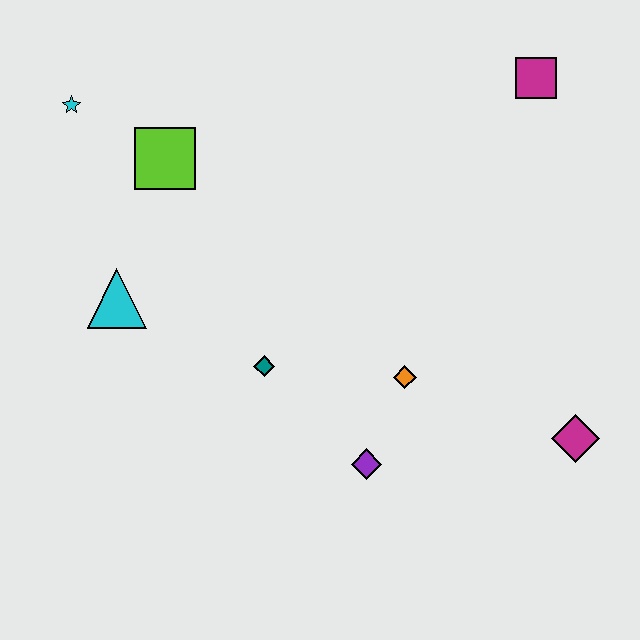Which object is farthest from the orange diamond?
The cyan star is farthest from the orange diamond.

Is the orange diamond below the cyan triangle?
Yes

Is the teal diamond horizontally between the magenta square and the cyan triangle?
Yes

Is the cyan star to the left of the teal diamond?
Yes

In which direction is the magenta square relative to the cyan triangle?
The magenta square is to the right of the cyan triangle.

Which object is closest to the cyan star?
The lime square is closest to the cyan star.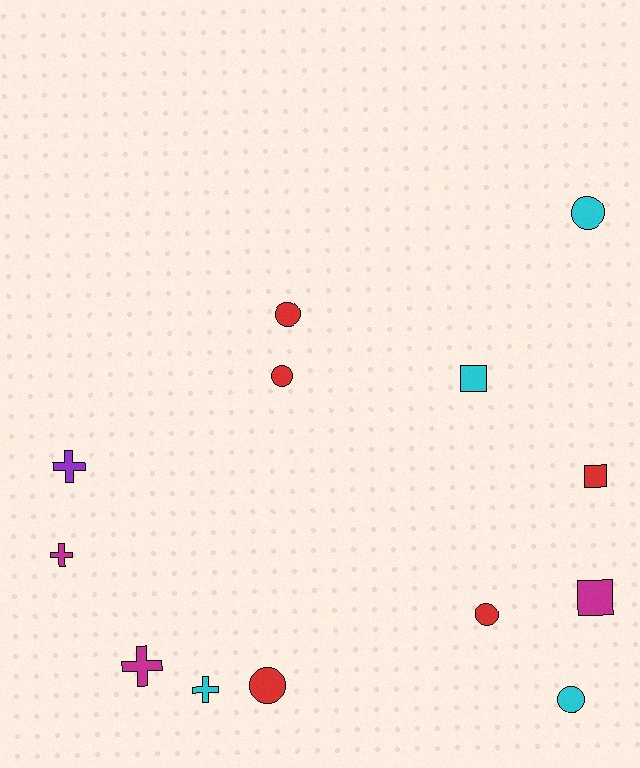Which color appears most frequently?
Red, with 5 objects.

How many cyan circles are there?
There are 2 cyan circles.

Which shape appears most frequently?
Circle, with 6 objects.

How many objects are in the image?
There are 13 objects.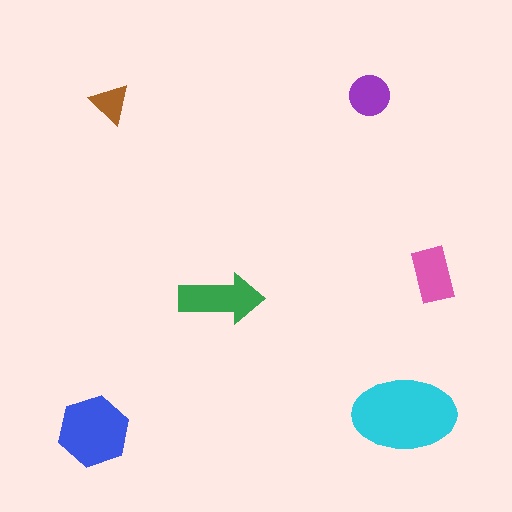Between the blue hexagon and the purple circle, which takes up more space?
The blue hexagon.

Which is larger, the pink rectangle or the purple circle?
The pink rectangle.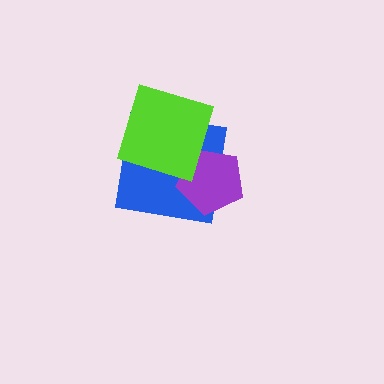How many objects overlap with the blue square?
2 objects overlap with the blue square.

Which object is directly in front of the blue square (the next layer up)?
The purple pentagon is directly in front of the blue square.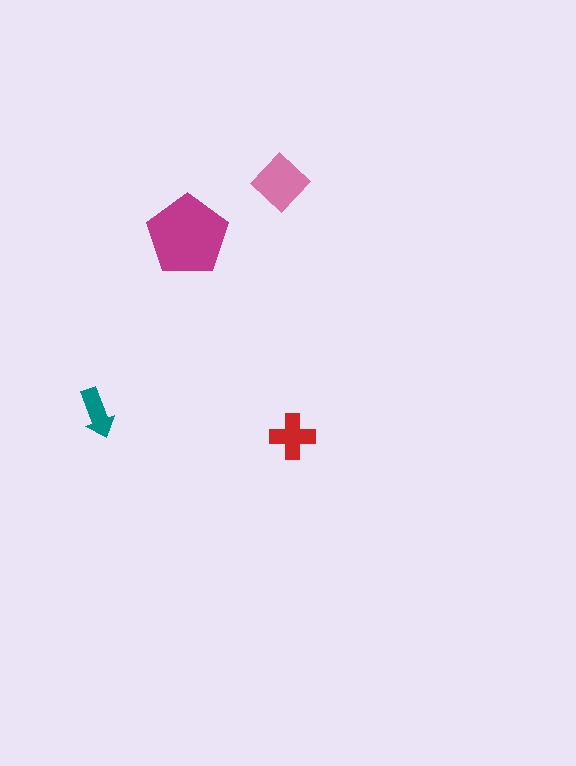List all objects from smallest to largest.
The teal arrow, the red cross, the pink diamond, the magenta pentagon.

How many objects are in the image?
There are 4 objects in the image.